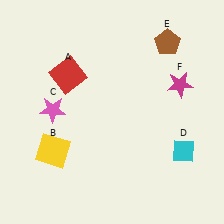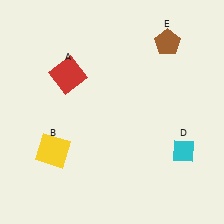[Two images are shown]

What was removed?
The magenta star (F), the pink star (C) were removed in Image 2.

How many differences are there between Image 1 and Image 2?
There are 2 differences between the two images.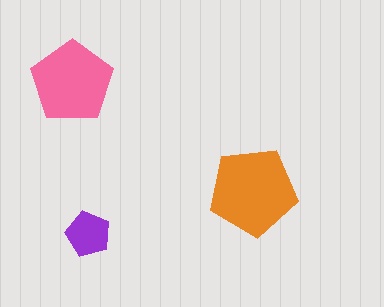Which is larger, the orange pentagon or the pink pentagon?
The orange one.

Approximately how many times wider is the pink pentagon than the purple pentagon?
About 2 times wider.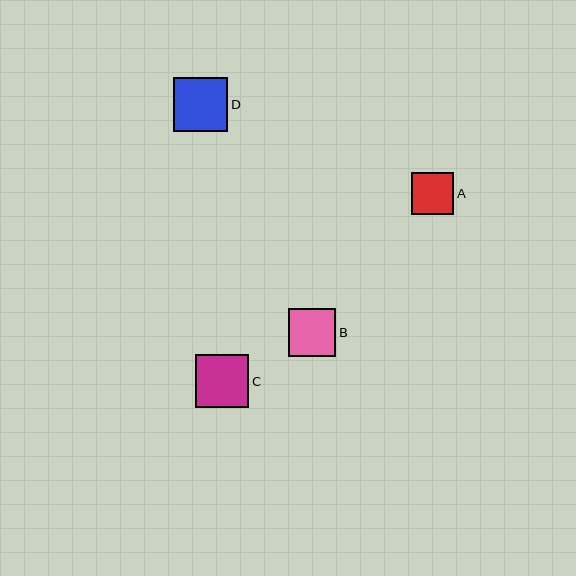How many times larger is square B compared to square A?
Square B is approximately 1.1 times the size of square A.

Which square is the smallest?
Square A is the smallest with a size of approximately 42 pixels.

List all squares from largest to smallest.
From largest to smallest: D, C, B, A.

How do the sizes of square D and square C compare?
Square D and square C are approximately the same size.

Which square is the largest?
Square D is the largest with a size of approximately 54 pixels.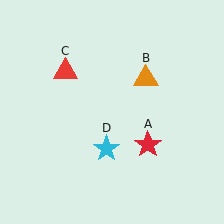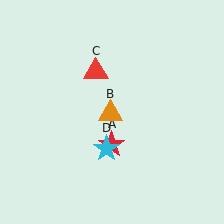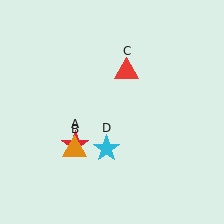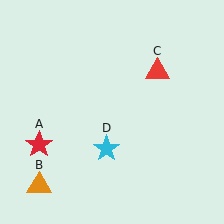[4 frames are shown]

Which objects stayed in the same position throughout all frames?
Cyan star (object D) remained stationary.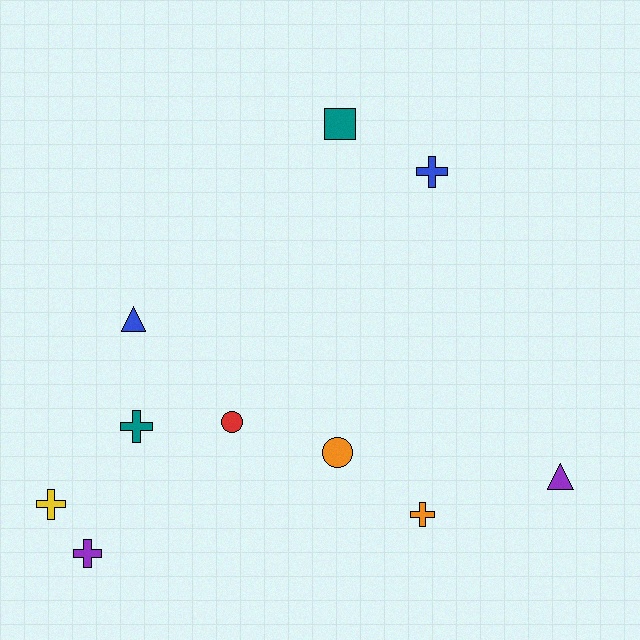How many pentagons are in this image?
There are no pentagons.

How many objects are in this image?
There are 10 objects.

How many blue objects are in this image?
There are 2 blue objects.